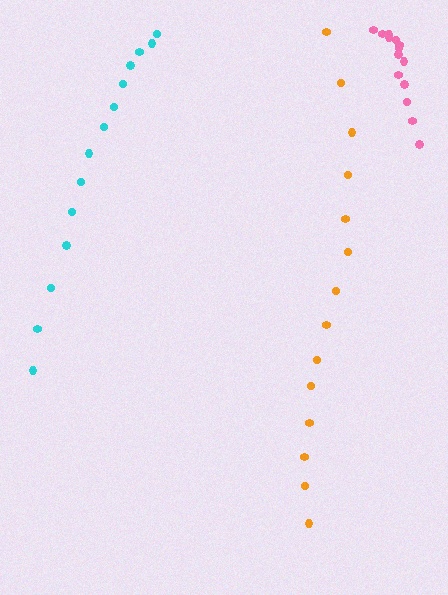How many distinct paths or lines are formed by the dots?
There are 3 distinct paths.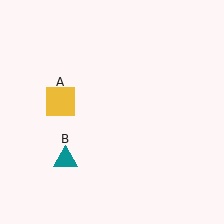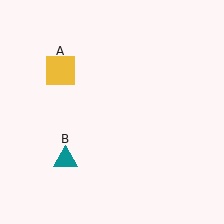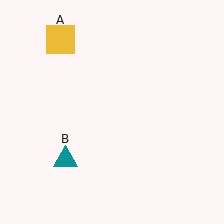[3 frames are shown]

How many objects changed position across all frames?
1 object changed position: yellow square (object A).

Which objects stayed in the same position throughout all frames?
Teal triangle (object B) remained stationary.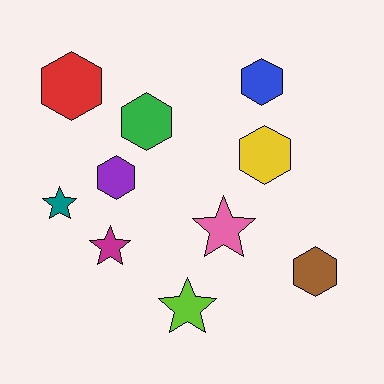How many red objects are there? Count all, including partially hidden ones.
There is 1 red object.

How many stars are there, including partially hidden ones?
There are 4 stars.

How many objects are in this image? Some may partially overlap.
There are 10 objects.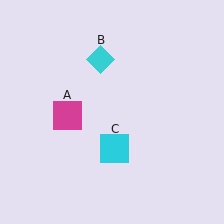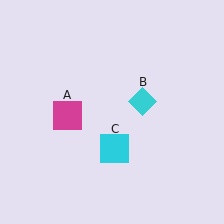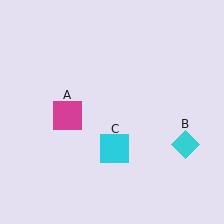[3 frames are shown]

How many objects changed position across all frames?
1 object changed position: cyan diamond (object B).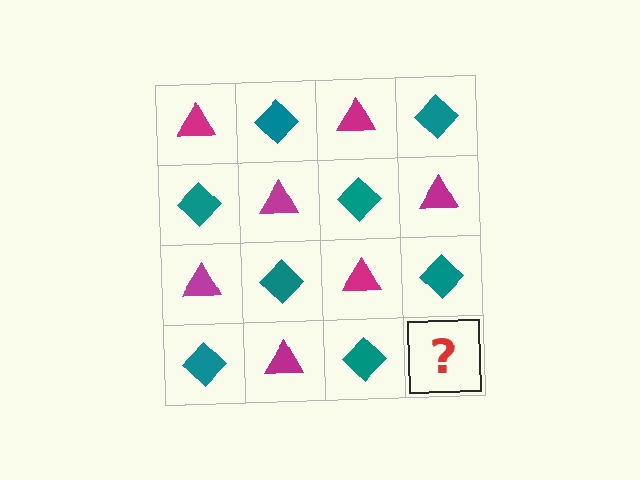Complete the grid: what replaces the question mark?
The question mark should be replaced with a magenta triangle.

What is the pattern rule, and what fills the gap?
The rule is that it alternates magenta triangle and teal diamond in a checkerboard pattern. The gap should be filled with a magenta triangle.